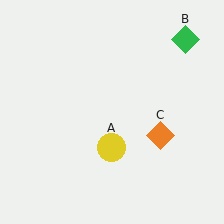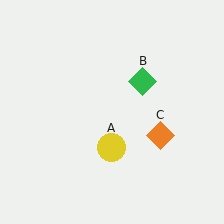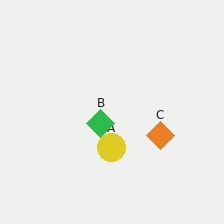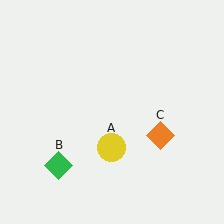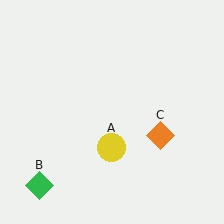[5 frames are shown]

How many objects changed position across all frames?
1 object changed position: green diamond (object B).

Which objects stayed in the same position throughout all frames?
Yellow circle (object A) and orange diamond (object C) remained stationary.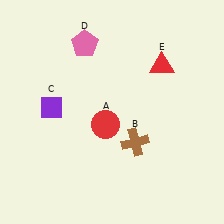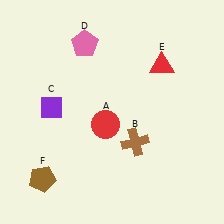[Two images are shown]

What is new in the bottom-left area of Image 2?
A brown pentagon (F) was added in the bottom-left area of Image 2.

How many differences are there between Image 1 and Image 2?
There is 1 difference between the two images.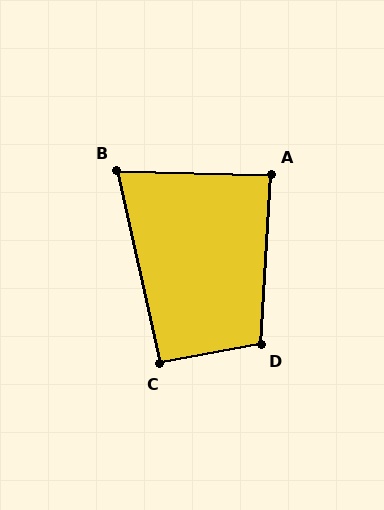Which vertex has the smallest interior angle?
B, at approximately 76 degrees.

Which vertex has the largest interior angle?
D, at approximately 104 degrees.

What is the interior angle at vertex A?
Approximately 88 degrees (approximately right).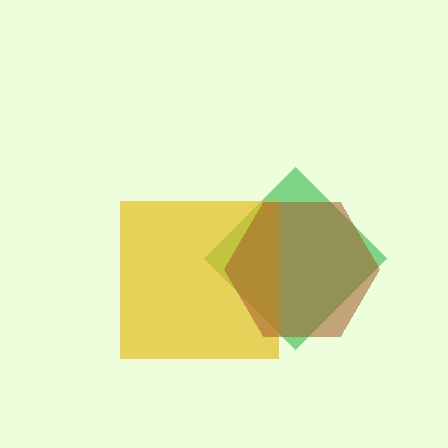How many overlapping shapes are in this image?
There are 3 overlapping shapes in the image.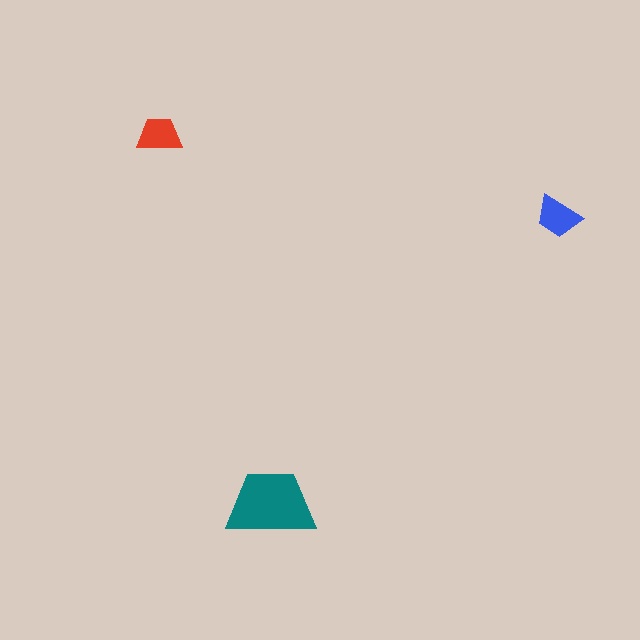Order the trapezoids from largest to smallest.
the teal one, the blue one, the red one.